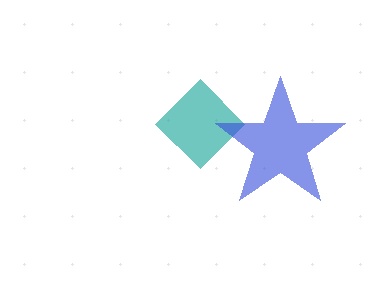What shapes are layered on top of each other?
The layered shapes are: a teal diamond, a blue star.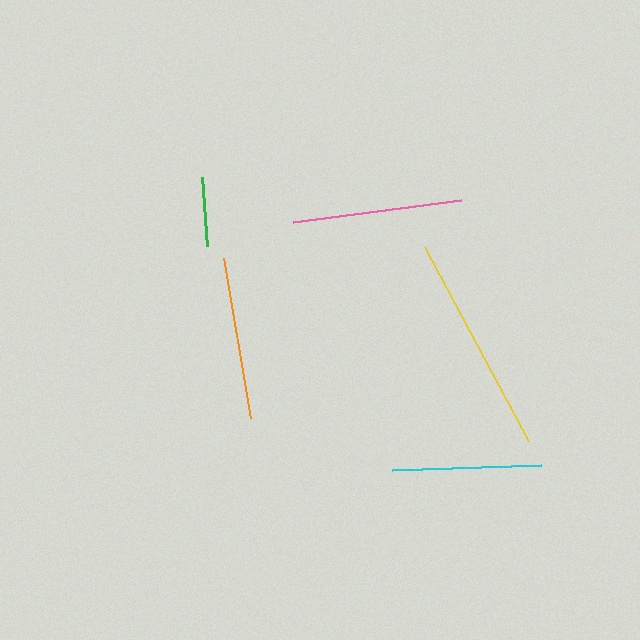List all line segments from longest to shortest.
From longest to shortest: yellow, pink, orange, cyan, green.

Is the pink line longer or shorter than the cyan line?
The pink line is longer than the cyan line.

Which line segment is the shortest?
The green line is the shortest at approximately 69 pixels.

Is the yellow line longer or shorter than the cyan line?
The yellow line is longer than the cyan line.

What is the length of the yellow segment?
The yellow segment is approximately 221 pixels long.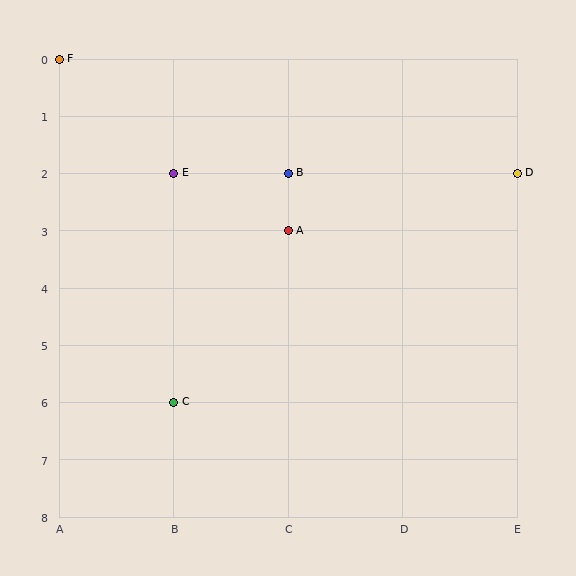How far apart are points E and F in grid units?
Points E and F are 1 column and 2 rows apart (about 2.2 grid units diagonally).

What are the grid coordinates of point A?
Point A is at grid coordinates (C, 3).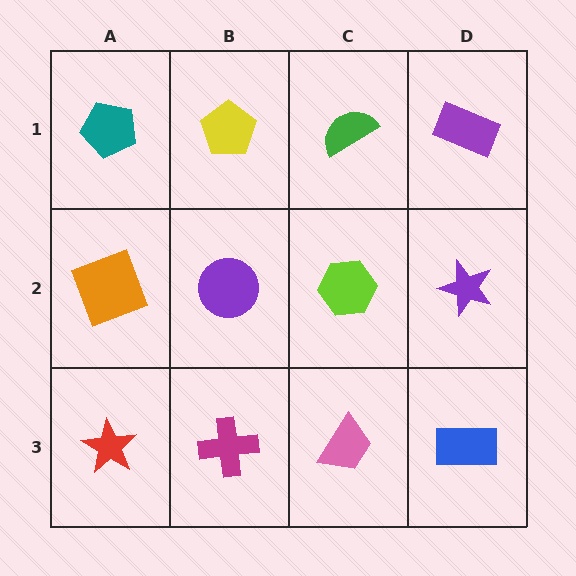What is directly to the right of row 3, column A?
A magenta cross.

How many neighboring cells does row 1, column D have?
2.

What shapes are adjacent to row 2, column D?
A purple rectangle (row 1, column D), a blue rectangle (row 3, column D), a lime hexagon (row 2, column C).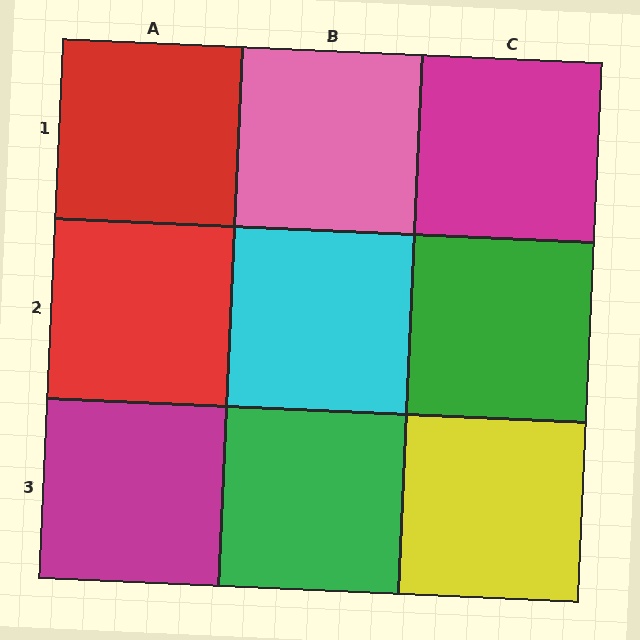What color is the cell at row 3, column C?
Yellow.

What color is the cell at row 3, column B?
Green.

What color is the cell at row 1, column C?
Magenta.